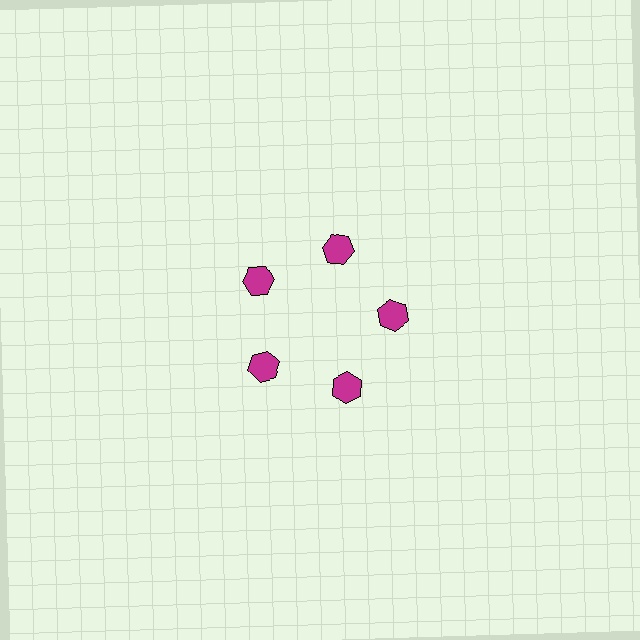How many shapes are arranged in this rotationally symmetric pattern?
There are 5 shapes, arranged in 5 groups of 1.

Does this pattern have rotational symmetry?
Yes, this pattern has 5-fold rotational symmetry. It looks the same after rotating 72 degrees around the center.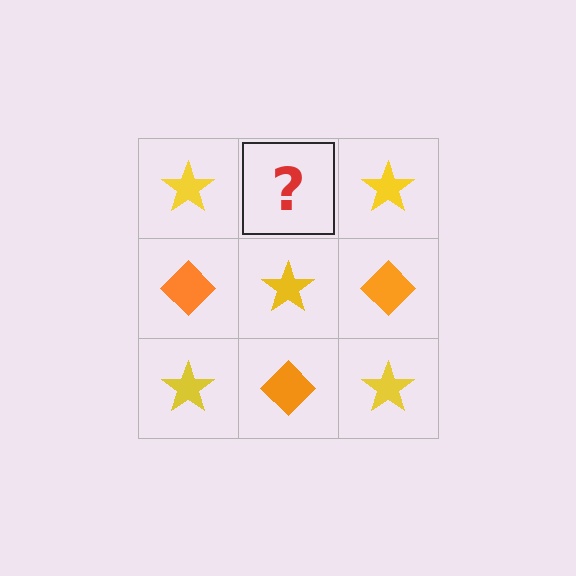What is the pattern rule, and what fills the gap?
The rule is that it alternates yellow star and orange diamond in a checkerboard pattern. The gap should be filled with an orange diamond.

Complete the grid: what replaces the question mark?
The question mark should be replaced with an orange diamond.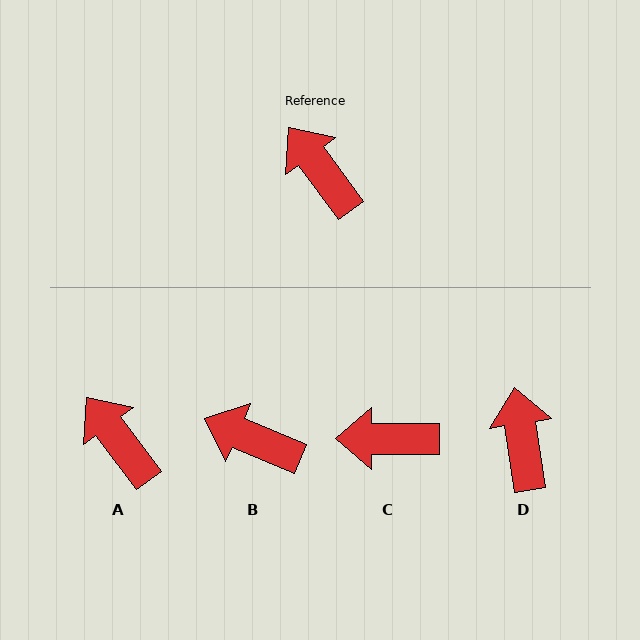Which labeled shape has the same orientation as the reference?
A.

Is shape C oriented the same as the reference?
No, it is off by about 53 degrees.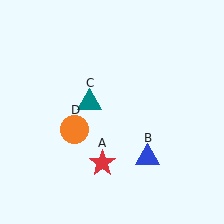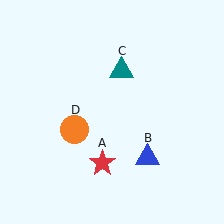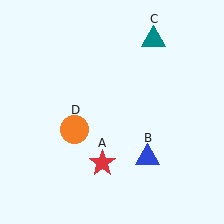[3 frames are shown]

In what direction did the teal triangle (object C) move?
The teal triangle (object C) moved up and to the right.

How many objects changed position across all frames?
1 object changed position: teal triangle (object C).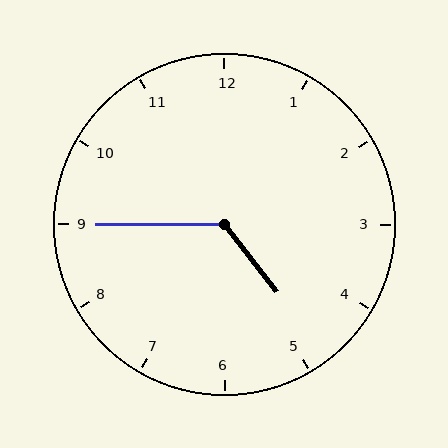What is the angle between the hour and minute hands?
Approximately 128 degrees.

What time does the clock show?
4:45.